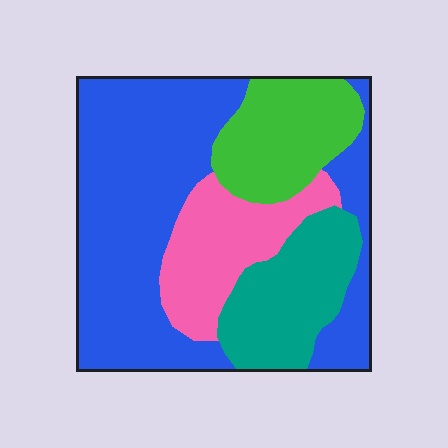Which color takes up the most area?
Blue, at roughly 50%.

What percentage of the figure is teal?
Teal covers 17% of the figure.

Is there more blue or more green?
Blue.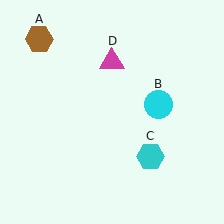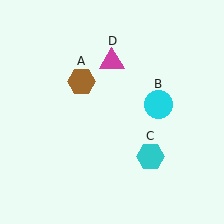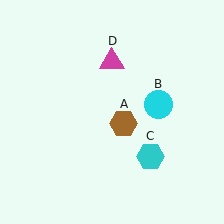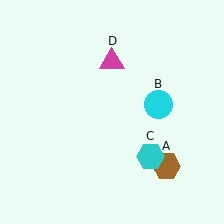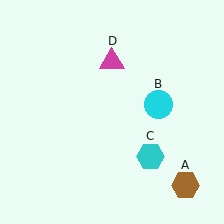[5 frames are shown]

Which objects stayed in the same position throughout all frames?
Cyan circle (object B) and cyan hexagon (object C) and magenta triangle (object D) remained stationary.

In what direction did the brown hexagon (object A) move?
The brown hexagon (object A) moved down and to the right.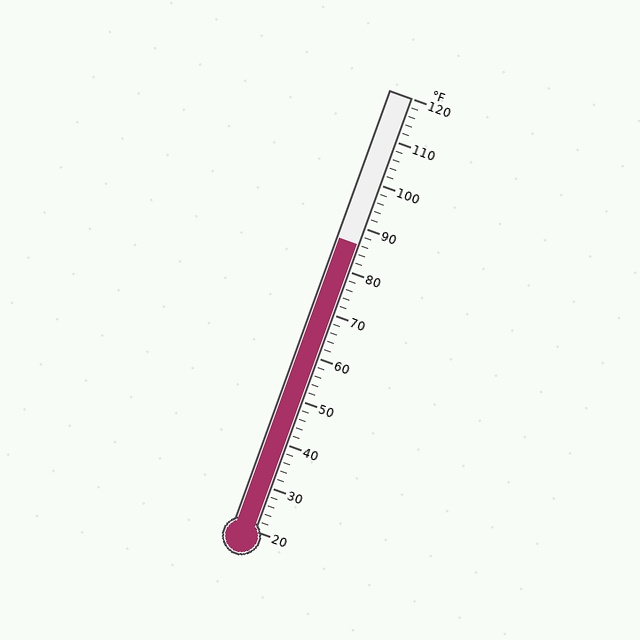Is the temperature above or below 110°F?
The temperature is below 110°F.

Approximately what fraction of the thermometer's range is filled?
The thermometer is filled to approximately 65% of its range.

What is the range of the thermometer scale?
The thermometer scale ranges from 20°F to 120°F.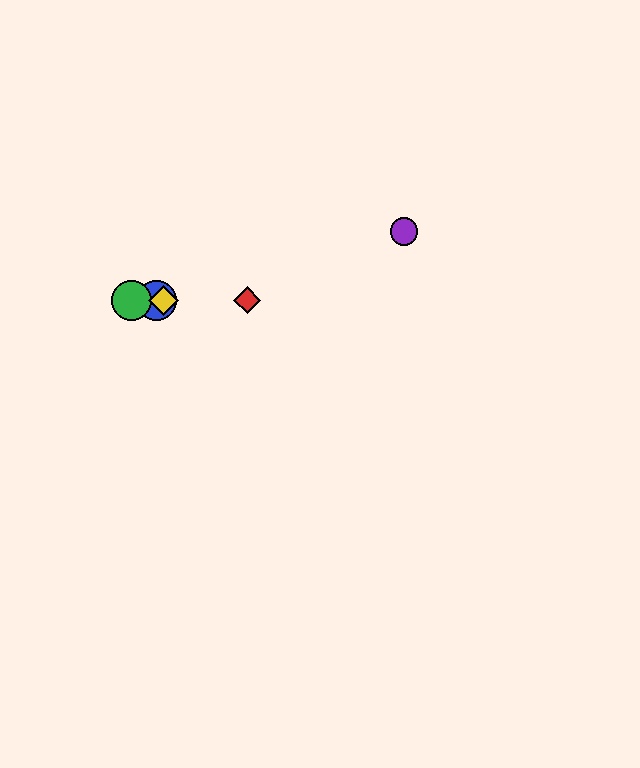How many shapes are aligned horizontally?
4 shapes (the red diamond, the blue circle, the green circle, the yellow diamond) are aligned horizontally.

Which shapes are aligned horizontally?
The red diamond, the blue circle, the green circle, the yellow diamond are aligned horizontally.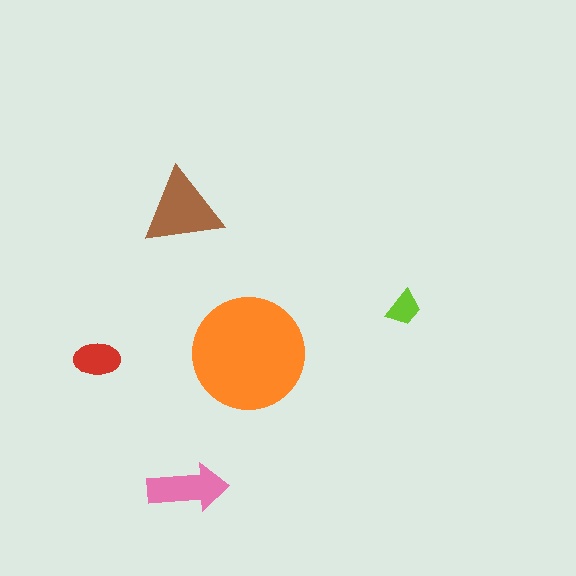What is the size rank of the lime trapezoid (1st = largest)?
5th.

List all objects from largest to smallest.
The orange circle, the brown triangle, the pink arrow, the red ellipse, the lime trapezoid.